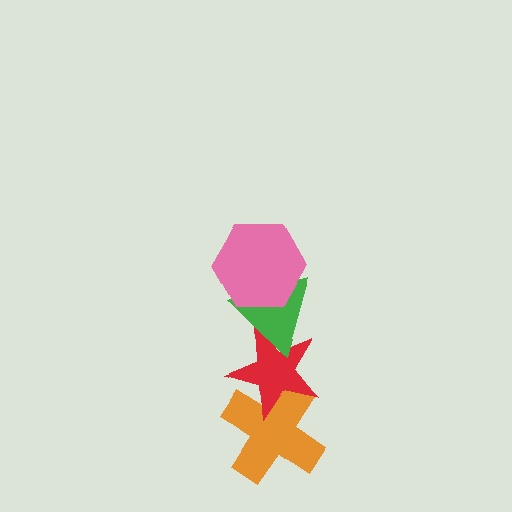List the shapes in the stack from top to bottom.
From top to bottom: the pink hexagon, the green triangle, the red star, the orange cross.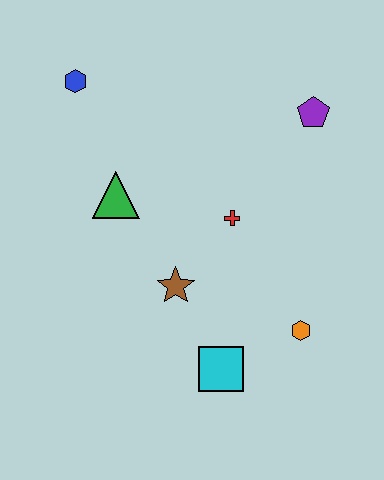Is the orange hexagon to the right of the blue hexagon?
Yes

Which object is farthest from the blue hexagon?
The orange hexagon is farthest from the blue hexagon.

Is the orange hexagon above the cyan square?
Yes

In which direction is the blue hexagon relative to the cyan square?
The blue hexagon is above the cyan square.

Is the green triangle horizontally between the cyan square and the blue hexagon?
Yes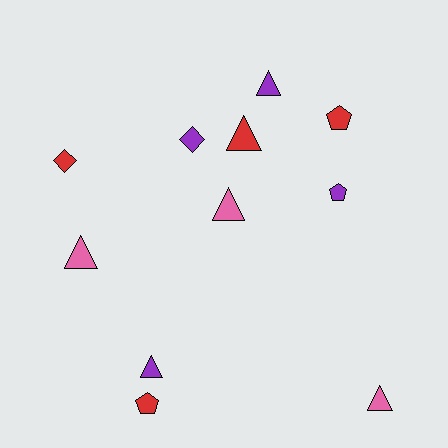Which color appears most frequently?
Purple, with 4 objects.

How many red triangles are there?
There is 1 red triangle.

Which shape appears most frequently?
Triangle, with 6 objects.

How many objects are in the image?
There are 11 objects.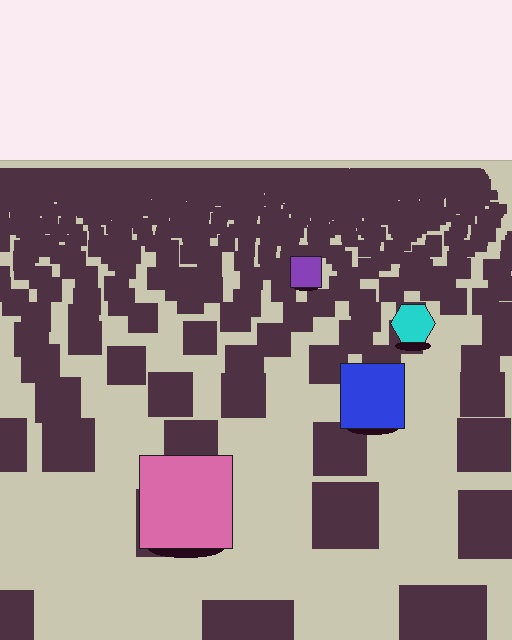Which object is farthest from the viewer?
The purple square is farthest from the viewer. It appears smaller and the ground texture around it is denser.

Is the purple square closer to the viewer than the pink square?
No. The pink square is closer — you can tell from the texture gradient: the ground texture is coarser near it.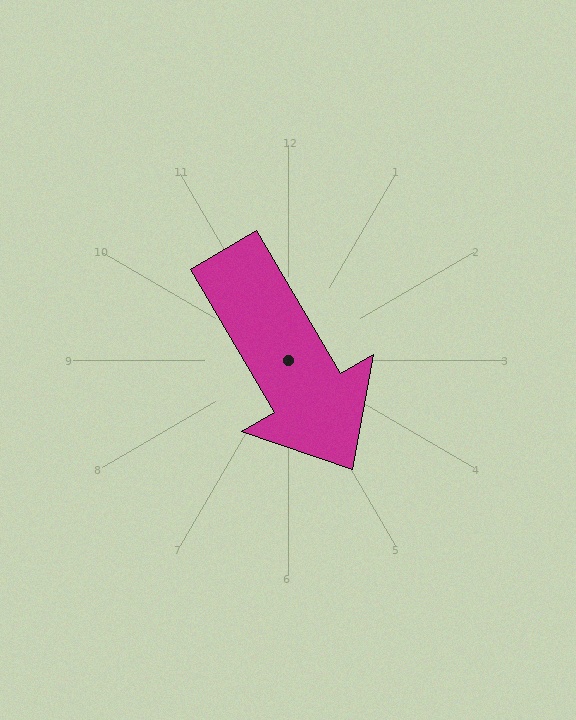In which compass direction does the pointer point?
Southeast.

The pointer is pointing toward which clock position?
Roughly 5 o'clock.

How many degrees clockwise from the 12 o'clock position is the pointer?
Approximately 150 degrees.